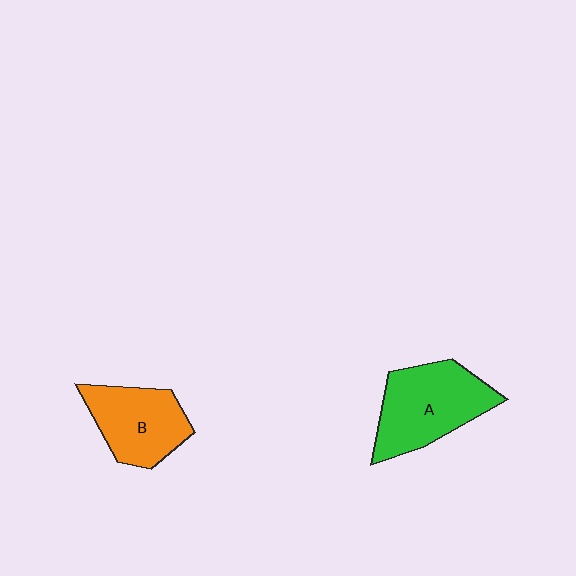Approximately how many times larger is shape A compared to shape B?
Approximately 1.2 times.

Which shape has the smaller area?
Shape B (orange).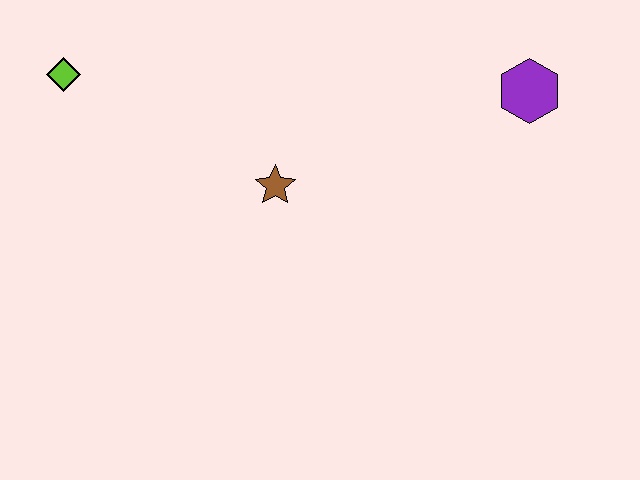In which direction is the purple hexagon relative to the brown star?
The purple hexagon is to the right of the brown star.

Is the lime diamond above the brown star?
Yes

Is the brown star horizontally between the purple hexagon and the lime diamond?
Yes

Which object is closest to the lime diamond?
The brown star is closest to the lime diamond.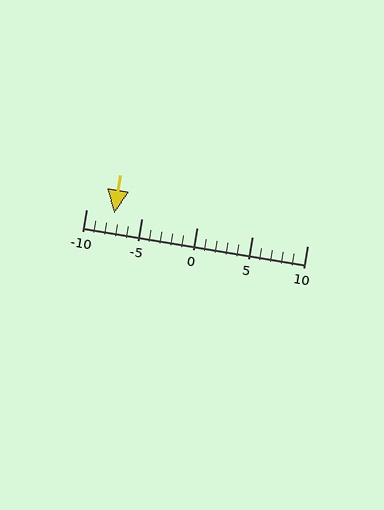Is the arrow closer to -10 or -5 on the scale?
The arrow is closer to -5.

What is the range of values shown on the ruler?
The ruler shows values from -10 to 10.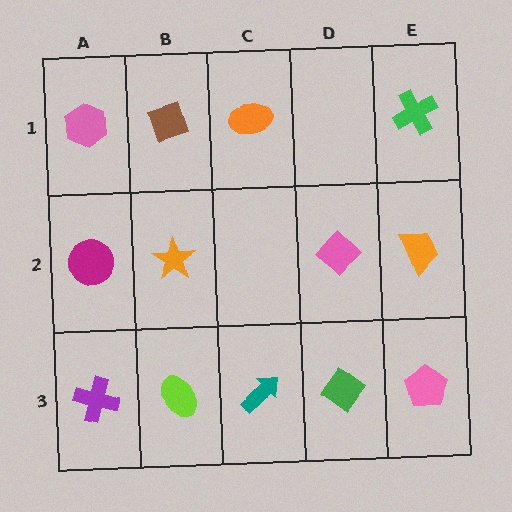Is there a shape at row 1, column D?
No, that cell is empty.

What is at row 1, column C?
An orange ellipse.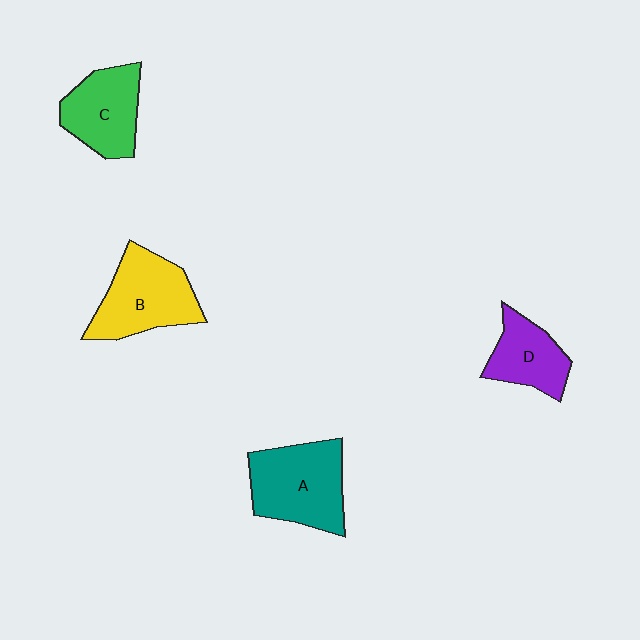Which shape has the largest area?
Shape A (teal).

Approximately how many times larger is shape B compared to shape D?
Approximately 1.5 times.